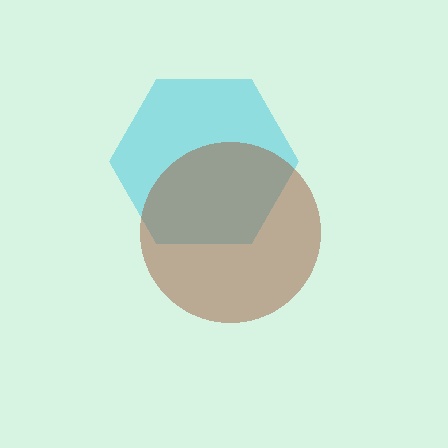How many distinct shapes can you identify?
There are 2 distinct shapes: a cyan hexagon, a brown circle.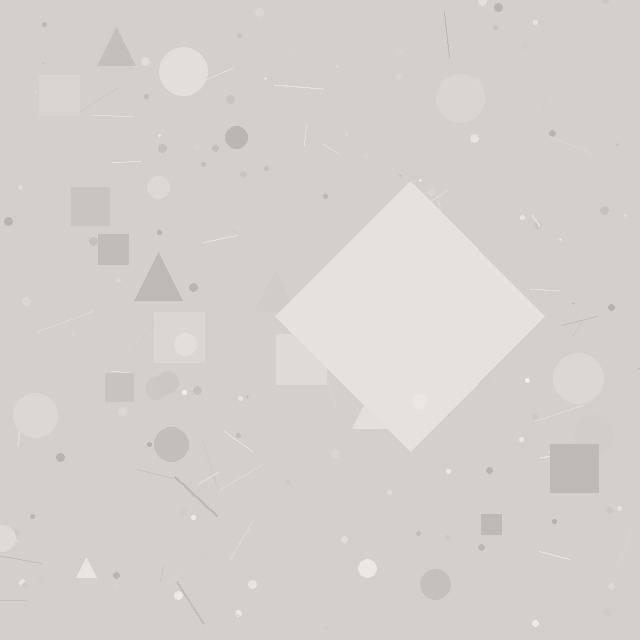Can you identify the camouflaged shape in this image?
The camouflaged shape is a diamond.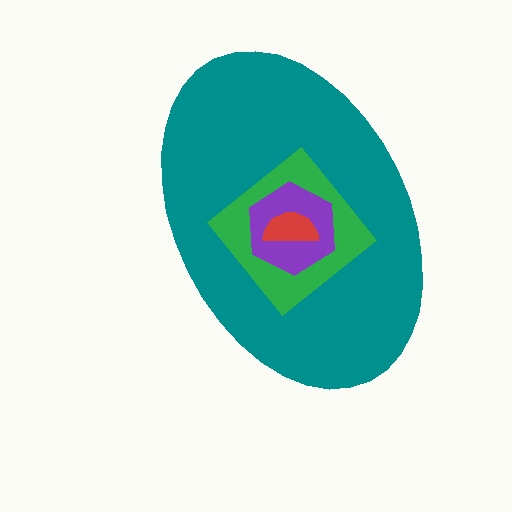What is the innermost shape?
The red semicircle.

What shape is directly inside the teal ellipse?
The green diamond.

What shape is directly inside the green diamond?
The purple hexagon.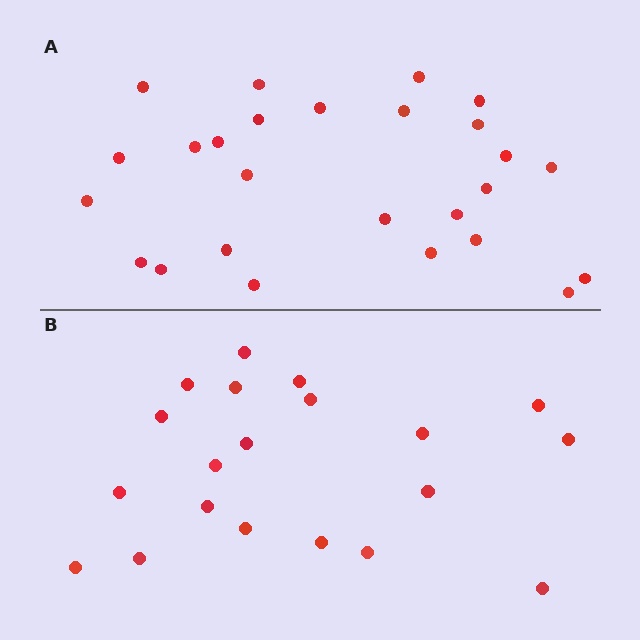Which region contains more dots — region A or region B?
Region A (the top region) has more dots.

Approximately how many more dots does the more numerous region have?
Region A has about 6 more dots than region B.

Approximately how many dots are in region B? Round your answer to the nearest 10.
About 20 dots.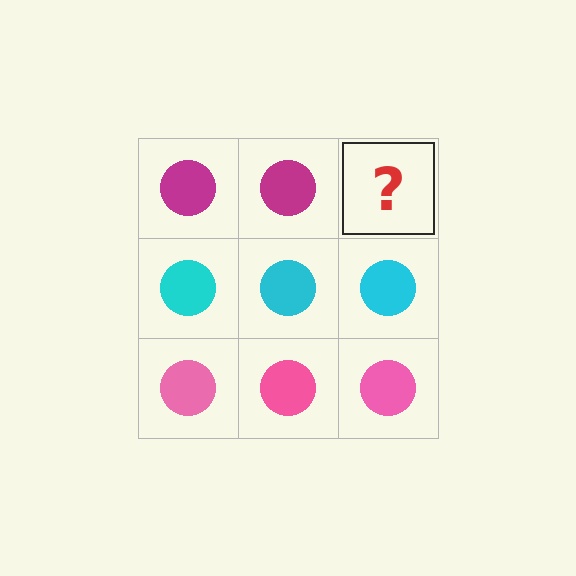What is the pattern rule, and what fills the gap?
The rule is that each row has a consistent color. The gap should be filled with a magenta circle.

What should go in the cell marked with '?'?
The missing cell should contain a magenta circle.